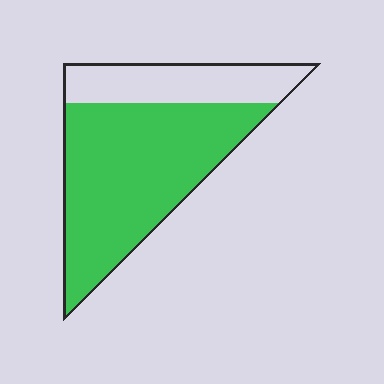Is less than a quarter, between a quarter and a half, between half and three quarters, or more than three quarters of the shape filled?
Between half and three quarters.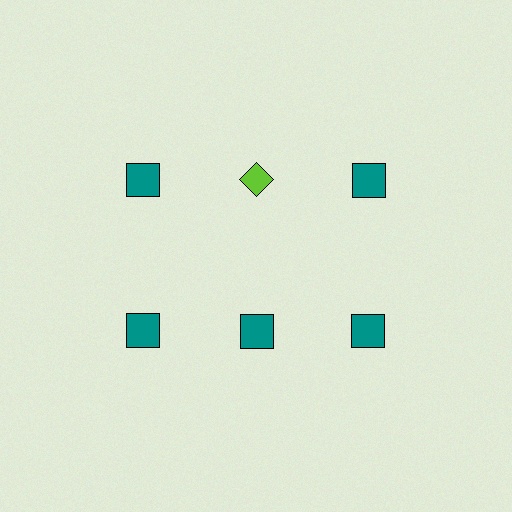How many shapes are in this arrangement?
There are 6 shapes arranged in a grid pattern.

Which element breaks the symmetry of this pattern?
The lime diamond in the top row, second from left column breaks the symmetry. All other shapes are teal squares.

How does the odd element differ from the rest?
It differs in both color (lime instead of teal) and shape (diamond instead of square).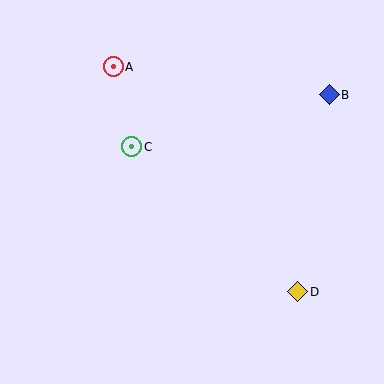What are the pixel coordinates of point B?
Point B is at (329, 95).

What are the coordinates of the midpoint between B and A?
The midpoint between B and A is at (221, 81).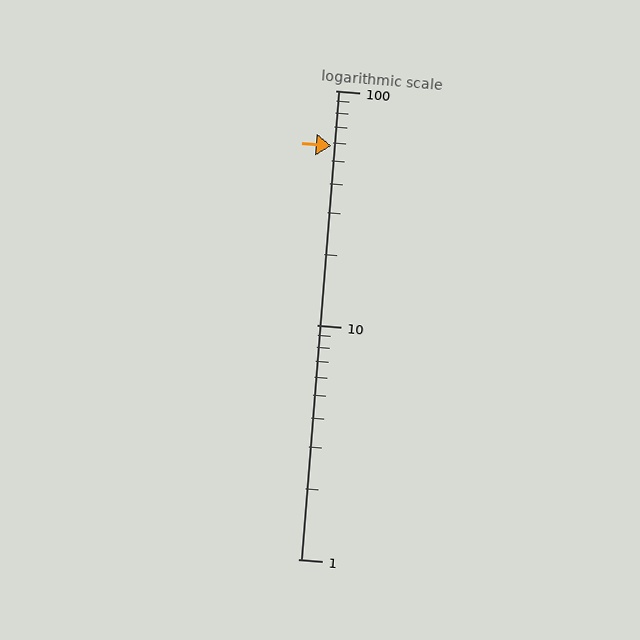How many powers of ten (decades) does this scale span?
The scale spans 2 decades, from 1 to 100.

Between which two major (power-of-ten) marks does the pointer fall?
The pointer is between 10 and 100.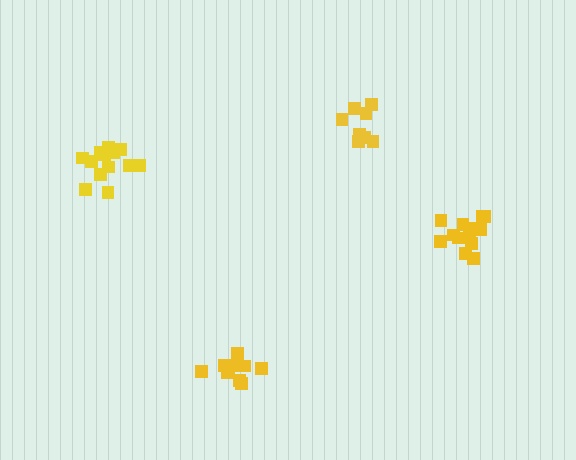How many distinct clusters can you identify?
There are 4 distinct clusters.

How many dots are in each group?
Group 1: 13 dots, Group 2: 8 dots, Group 3: 10 dots, Group 4: 13 dots (44 total).